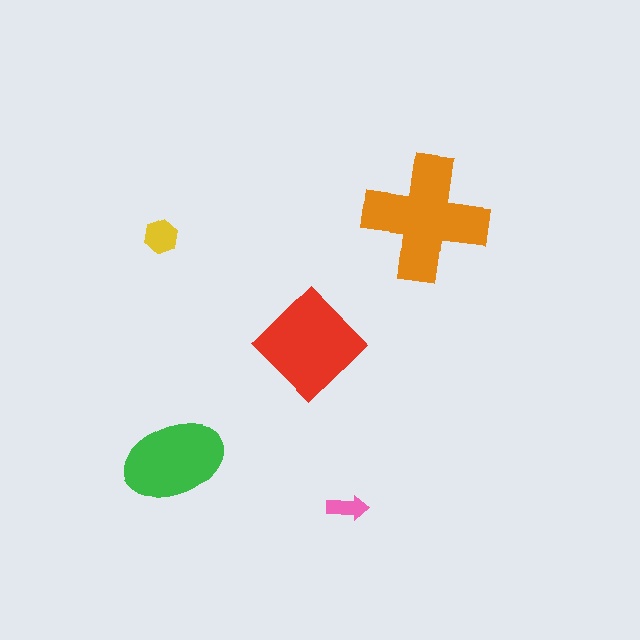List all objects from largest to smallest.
The orange cross, the red diamond, the green ellipse, the yellow hexagon, the pink arrow.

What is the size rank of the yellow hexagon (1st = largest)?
4th.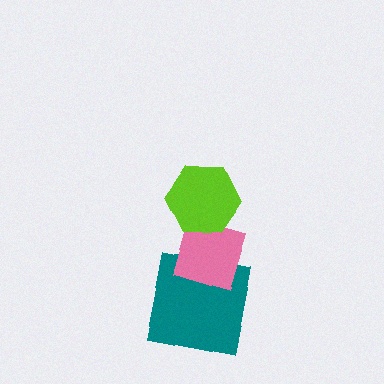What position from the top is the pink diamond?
The pink diamond is 2nd from the top.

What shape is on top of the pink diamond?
The lime hexagon is on top of the pink diamond.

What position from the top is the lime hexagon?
The lime hexagon is 1st from the top.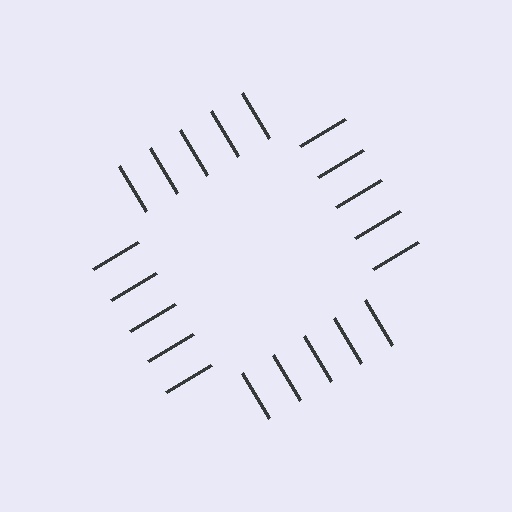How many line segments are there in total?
20 — 5 along each of the 4 edges.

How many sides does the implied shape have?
4 sides — the line-ends trace a square.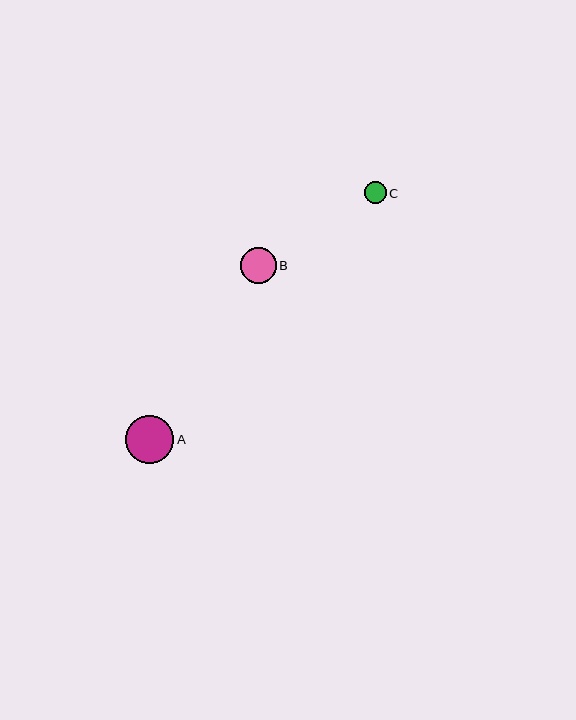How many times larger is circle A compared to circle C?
Circle A is approximately 2.1 times the size of circle C.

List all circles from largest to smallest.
From largest to smallest: A, B, C.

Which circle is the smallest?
Circle C is the smallest with a size of approximately 22 pixels.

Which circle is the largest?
Circle A is the largest with a size of approximately 48 pixels.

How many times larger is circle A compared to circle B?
Circle A is approximately 1.3 times the size of circle B.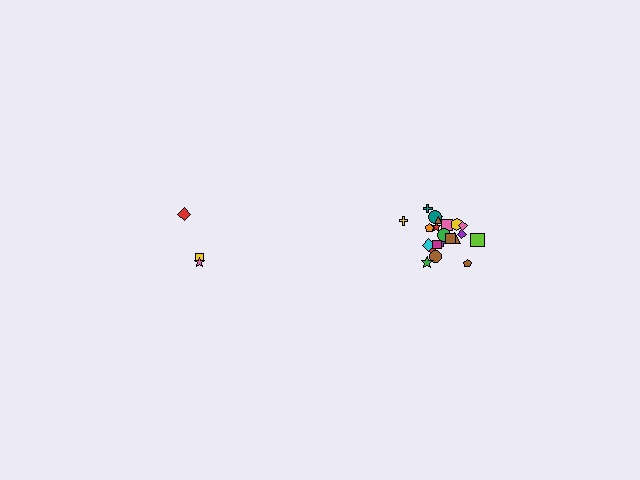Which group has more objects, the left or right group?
The right group.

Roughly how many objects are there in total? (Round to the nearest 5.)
Roughly 25 objects in total.